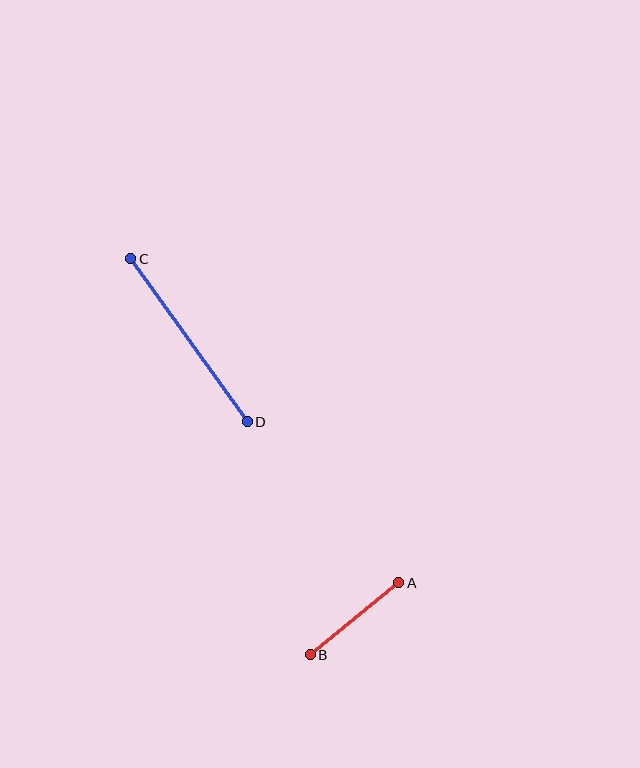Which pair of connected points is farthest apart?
Points C and D are farthest apart.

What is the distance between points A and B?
The distance is approximately 114 pixels.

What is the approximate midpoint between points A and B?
The midpoint is at approximately (354, 619) pixels.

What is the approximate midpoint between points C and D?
The midpoint is at approximately (189, 340) pixels.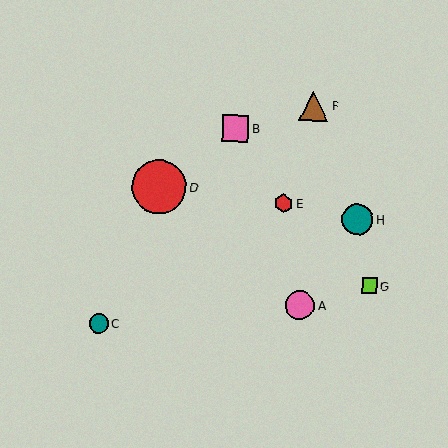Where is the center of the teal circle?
The center of the teal circle is at (357, 220).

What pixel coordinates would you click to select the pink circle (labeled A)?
Click at (300, 305) to select the pink circle A.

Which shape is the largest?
The red circle (labeled D) is the largest.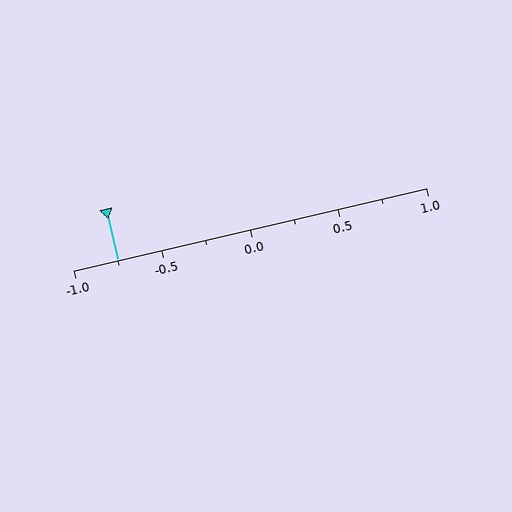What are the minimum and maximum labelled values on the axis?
The axis runs from -1.0 to 1.0.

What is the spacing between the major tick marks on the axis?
The major ticks are spaced 0.5 apart.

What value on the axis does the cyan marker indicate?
The marker indicates approximately -0.75.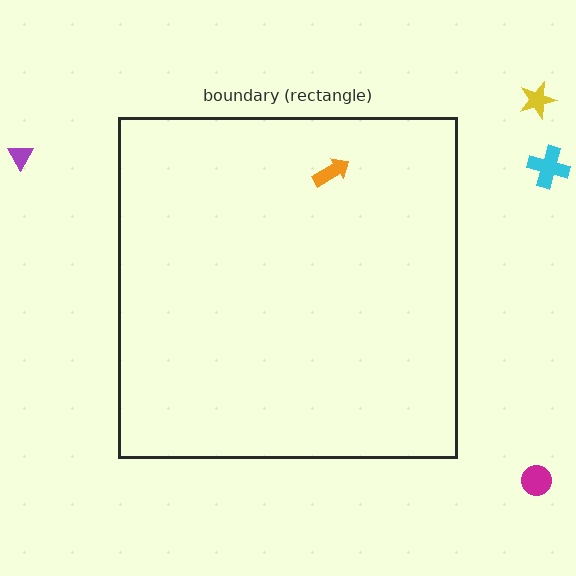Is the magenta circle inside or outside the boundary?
Outside.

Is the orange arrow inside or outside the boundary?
Inside.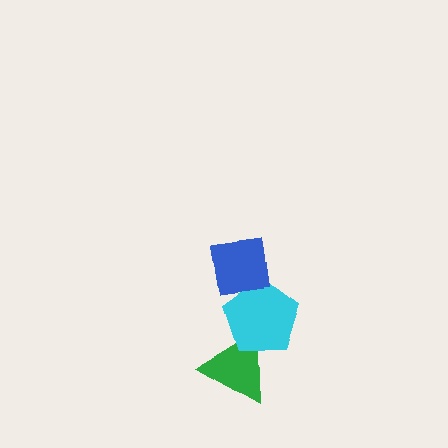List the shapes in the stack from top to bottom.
From top to bottom: the blue square, the cyan pentagon, the green triangle.